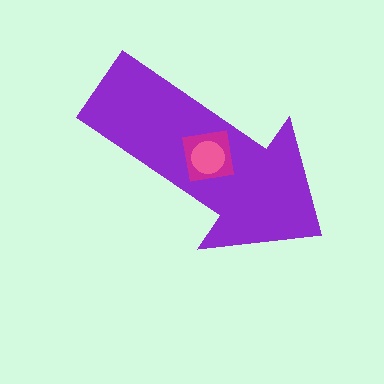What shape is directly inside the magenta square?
The pink circle.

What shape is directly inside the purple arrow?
The magenta square.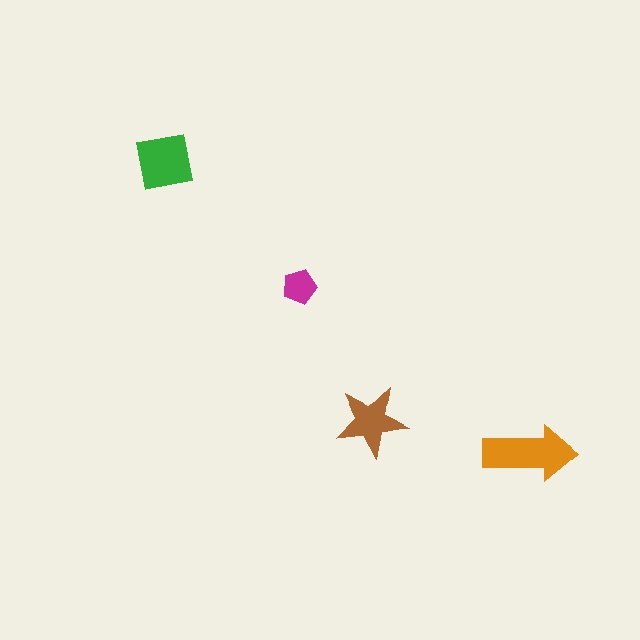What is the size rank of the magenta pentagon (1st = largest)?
4th.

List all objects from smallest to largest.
The magenta pentagon, the brown star, the green square, the orange arrow.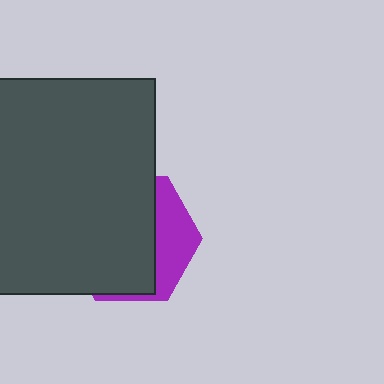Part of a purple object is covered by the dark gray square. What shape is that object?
It is a hexagon.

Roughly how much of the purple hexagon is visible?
A small part of it is visible (roughly 30%).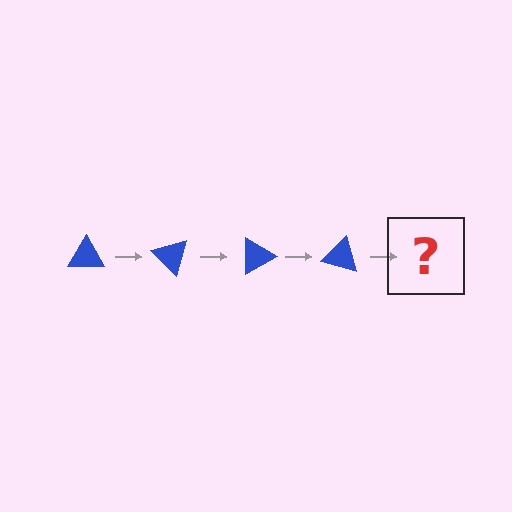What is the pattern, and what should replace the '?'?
The pattern is that the triangle rotates 45 degrees each step. The '?' should be a blue triangle rotated 180 degrees.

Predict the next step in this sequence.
The next step is a blue triangle rotated 180 degrees.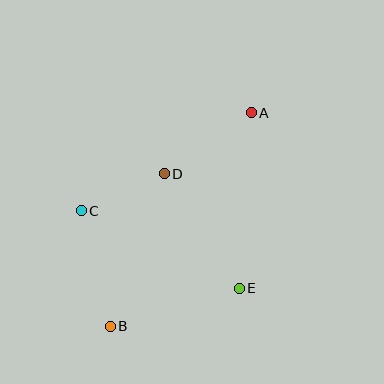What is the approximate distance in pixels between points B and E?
The distance between B and E is approximately 135 pixels.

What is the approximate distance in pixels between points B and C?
The distance between B and C is approximately 119 pixels.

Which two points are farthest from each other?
Points A and B are farthest from each other.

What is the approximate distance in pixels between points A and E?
The distance between A and E is approximately 176 pixels.